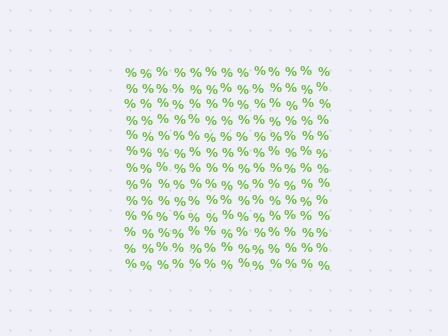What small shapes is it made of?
It is made of small percent signs.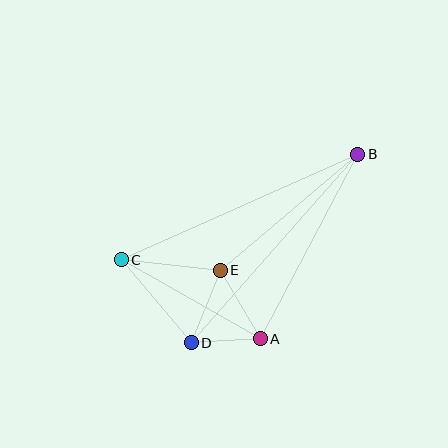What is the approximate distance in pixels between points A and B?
The distance between A and B is approximately 208 pixels.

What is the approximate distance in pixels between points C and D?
The distance between C and D is approximately 108 pixels.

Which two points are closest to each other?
Points A and D are closest to each other.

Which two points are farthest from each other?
Points B and C are farthest from each other.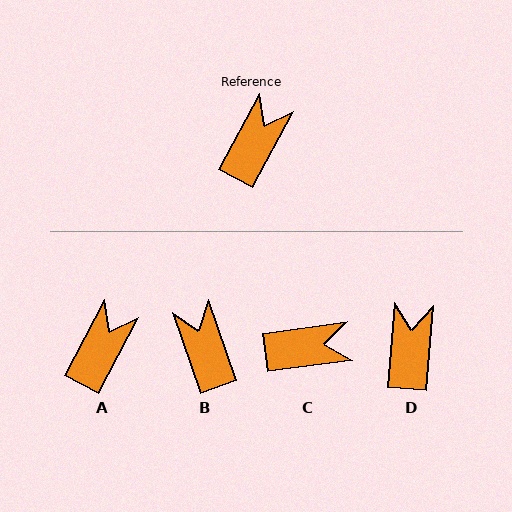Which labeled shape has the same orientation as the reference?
A.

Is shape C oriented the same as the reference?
No, it is off by about 55 degrees.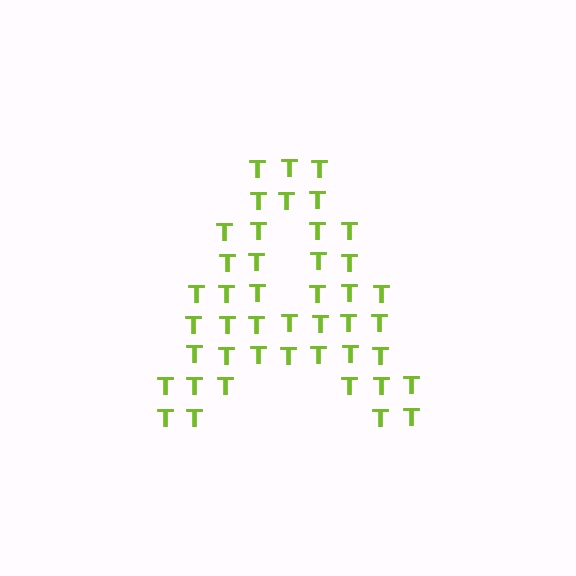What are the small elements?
The small elements are letter T's.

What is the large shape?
The large shape is the letter A.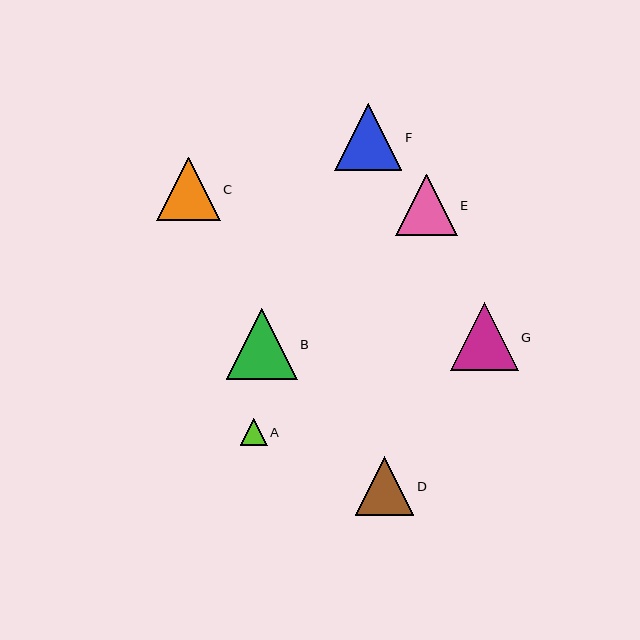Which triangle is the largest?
Triangle B is the largest with a size of approximately 71 pixels.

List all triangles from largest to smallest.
From largest to smallest: B, G, F, C, E, D, A.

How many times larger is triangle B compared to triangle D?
Triangle B is approximately 1.2 times the size of triangle D.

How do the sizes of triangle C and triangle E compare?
Triangle C and triangle E are approximately the same size.